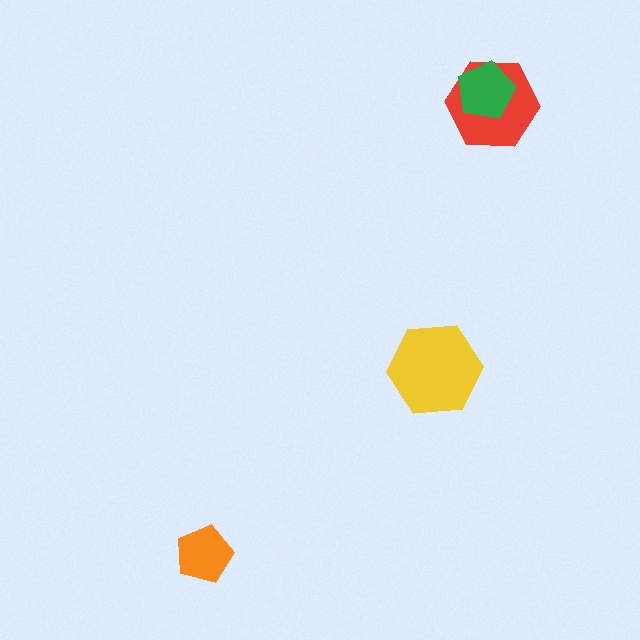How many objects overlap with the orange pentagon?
0 objects overlap with the orange pentagon.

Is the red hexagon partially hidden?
Yes, it is partially covered by another shape.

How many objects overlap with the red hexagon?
1 object overlaps with the red hexagon.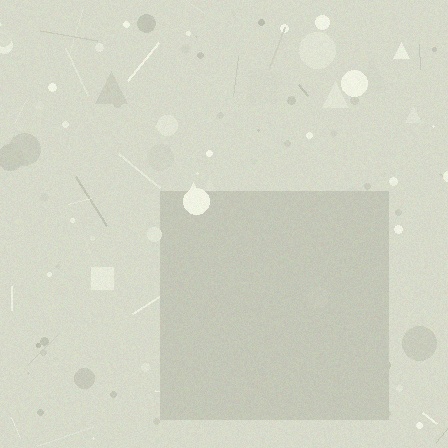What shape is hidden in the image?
A square is hidden in the image.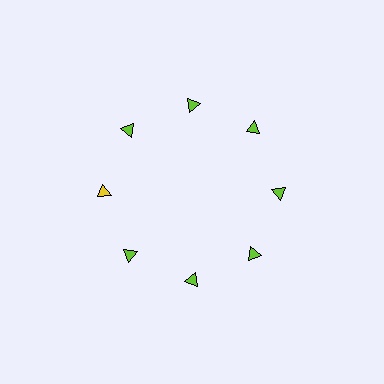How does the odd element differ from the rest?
It has a different color: yellow instead of lime.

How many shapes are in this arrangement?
There are 8 shapes arranged in a ring pattern.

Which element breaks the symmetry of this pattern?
The yellow triangle at roughly the 9 o'clock position breaks the symmetry. All other shapes are lime triangles.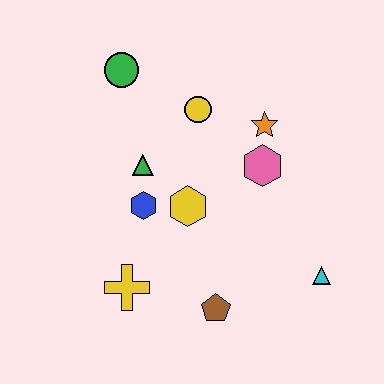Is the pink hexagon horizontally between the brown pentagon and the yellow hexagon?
No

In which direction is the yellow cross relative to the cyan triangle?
The yellow cross is to the left of the cyan triangle.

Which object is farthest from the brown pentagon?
The green circle is farthest from the brown pentagon.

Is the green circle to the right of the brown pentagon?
No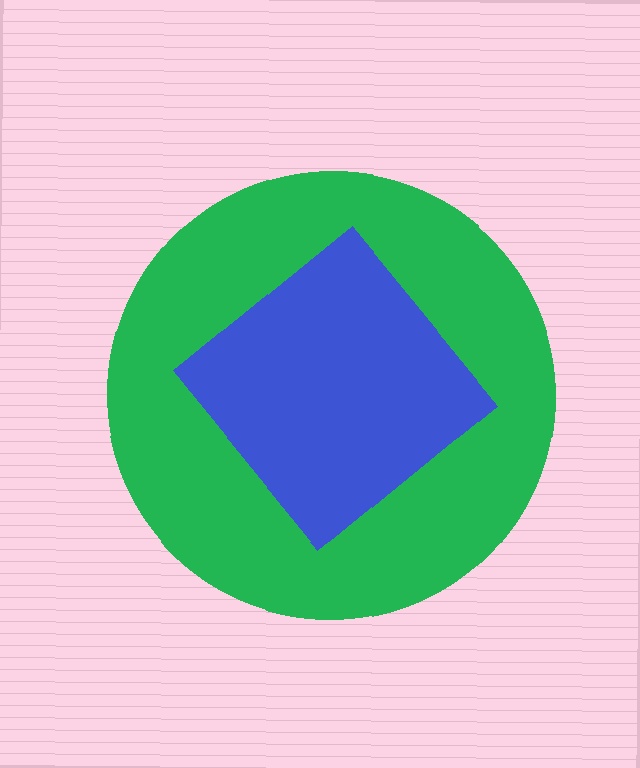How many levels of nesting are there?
2.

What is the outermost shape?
The green circle.